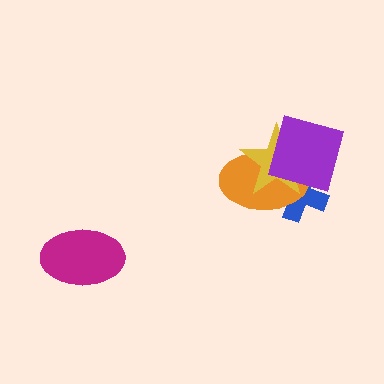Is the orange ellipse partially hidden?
Yes, it is partially covered by another shape.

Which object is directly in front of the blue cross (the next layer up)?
The orange ellipse is directly in front of the blue cross.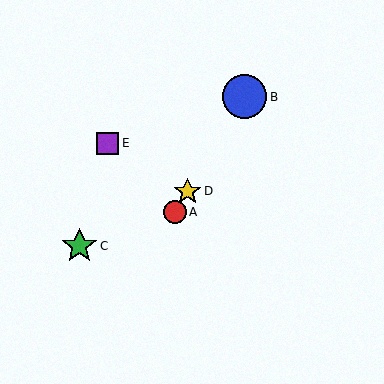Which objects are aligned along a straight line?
Objects A, B, D are aligned along a straight line.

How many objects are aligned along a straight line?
3 objects (A, B, D) are aligned along a straight line.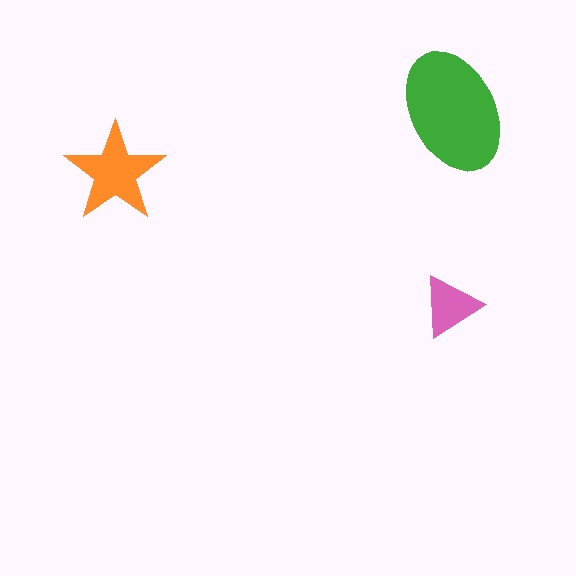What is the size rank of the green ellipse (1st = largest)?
1st.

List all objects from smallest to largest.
The pink triangle, the orange star, the green ellipse.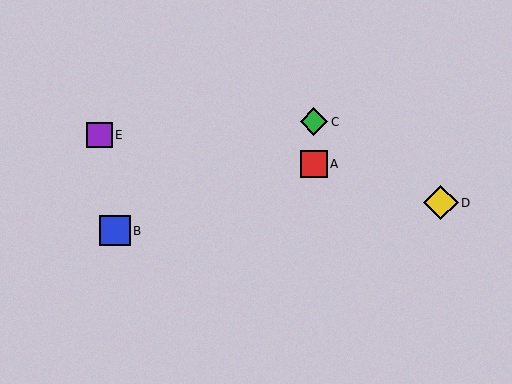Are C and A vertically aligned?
Yes, both are at x≈314.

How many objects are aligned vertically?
2 objects (A, C) are aligned vertically.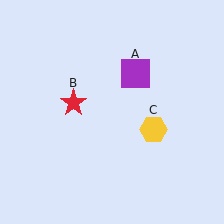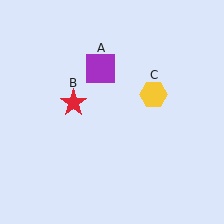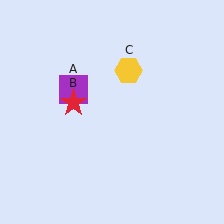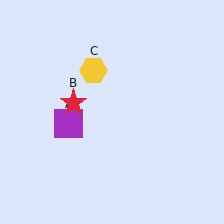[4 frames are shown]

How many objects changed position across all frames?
2 objects changed position: purple square (object A), yellow hexagon (object C).